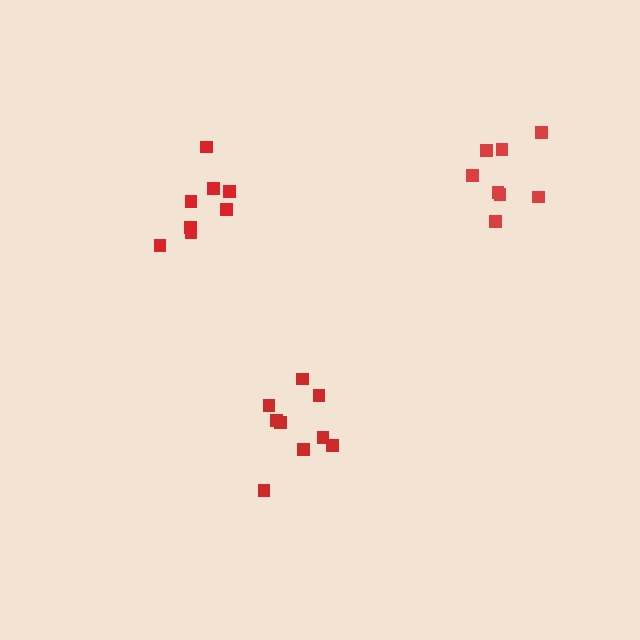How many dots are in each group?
Group 1: 8 dots, Group 2: 8 dots, Group 3: 9 dots (25 total).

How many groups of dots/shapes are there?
There are 3 groups.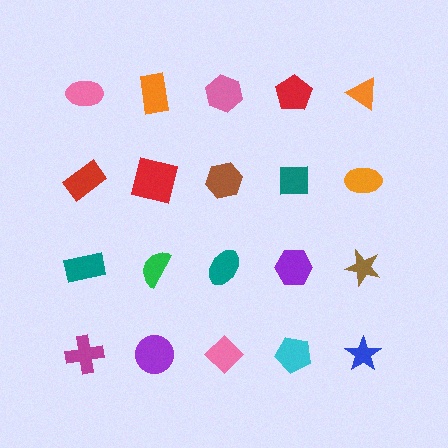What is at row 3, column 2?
A green semicircle.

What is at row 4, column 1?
A magenta cross.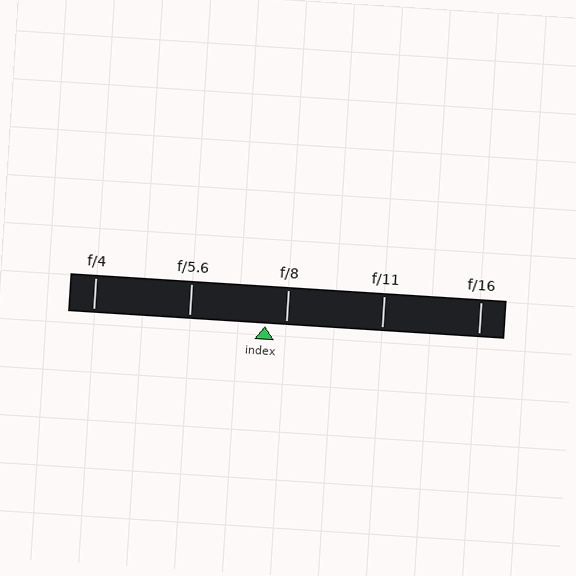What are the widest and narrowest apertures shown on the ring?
The widest aperture shown is f/4 and the narrowest is f/16.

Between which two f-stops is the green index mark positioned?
The index mark is between f/5.6 and f/8.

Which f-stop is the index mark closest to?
The index mark is closest to f/8.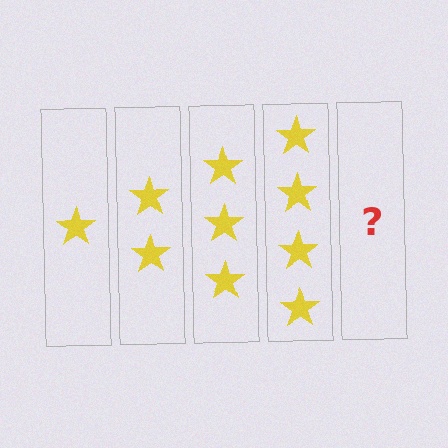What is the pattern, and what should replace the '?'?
The pattern is that each step adds one more star. The '?' should be 5 stars.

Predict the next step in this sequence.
The next step is 5 stars.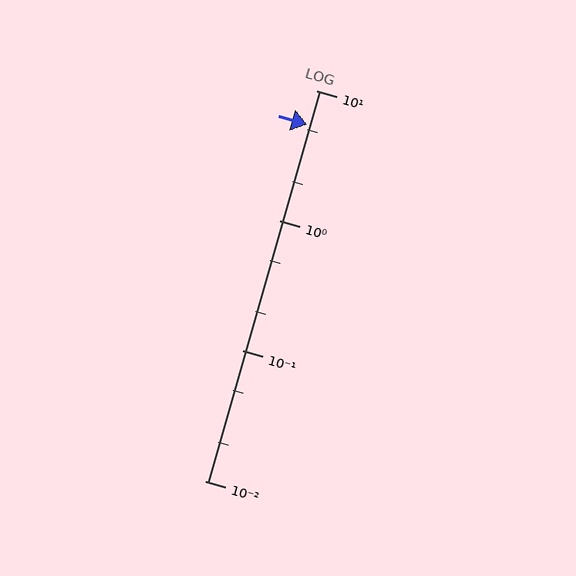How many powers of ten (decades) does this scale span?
The scale spans 3 decades, from 0.01 to 10.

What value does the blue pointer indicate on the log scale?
The pointer indicates approximately 5.5.